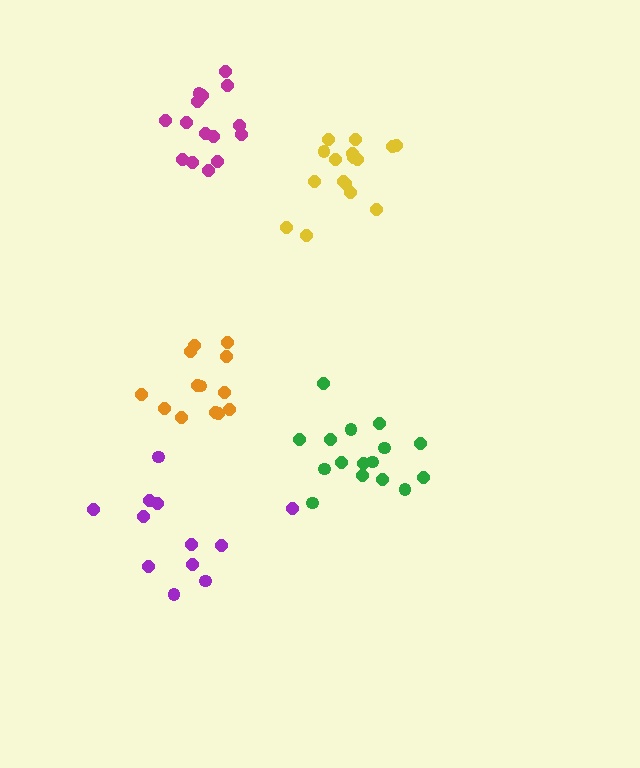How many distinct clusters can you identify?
There are 5 distinct clusters.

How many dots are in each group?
Group 1: 16 dots, Group 2: 12 dots, Group 3: 16 dots, Group 4: 15 dots, Group 5: 13 dots (72 total).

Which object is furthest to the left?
The purple cluster is leftmost.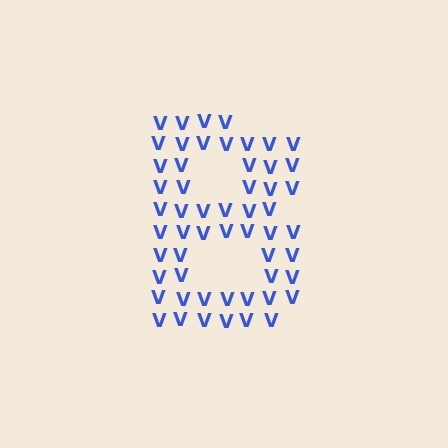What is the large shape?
The large shape is the letter B.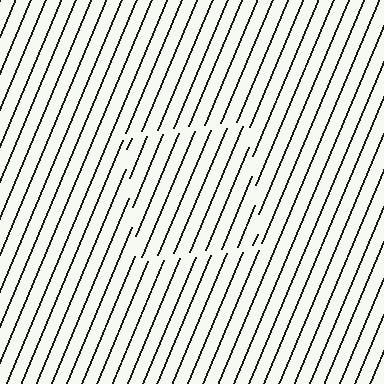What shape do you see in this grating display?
An illusory square. The interior of the shape contains the same grating, shifted by half a period — the contour is defined by the phase discontinuity where line-ends from the inner and outer gratings abut.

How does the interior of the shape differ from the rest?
The interior of the shape contains the same grating, shifted by half a period — the contour is defined by the phase discontinuity where line-ends from the inner and outer gratings abut.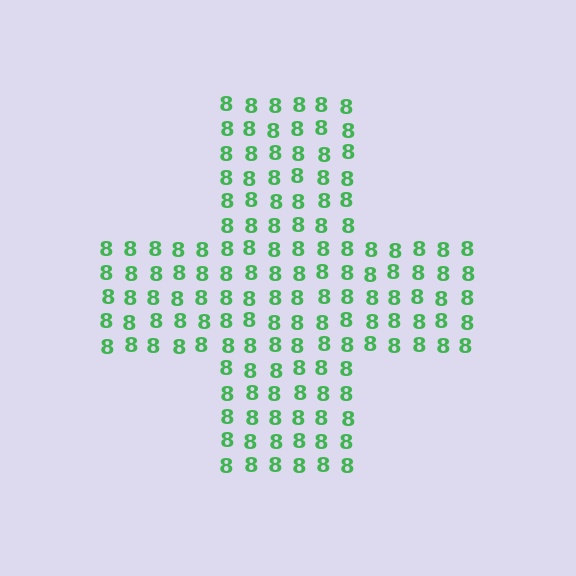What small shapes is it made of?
It is made of small digit 8's.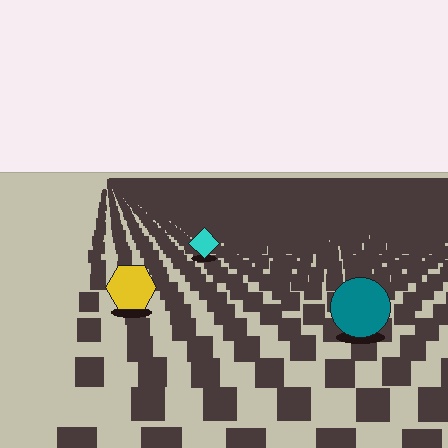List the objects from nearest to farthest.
From nearest to farthest: the teal circle, the yellow hexagon, the cyan diamond.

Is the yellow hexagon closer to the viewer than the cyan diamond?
Yes. The yellow hexagon is closer — you can tell from the texture gradient: the ground texture is coarser near it.